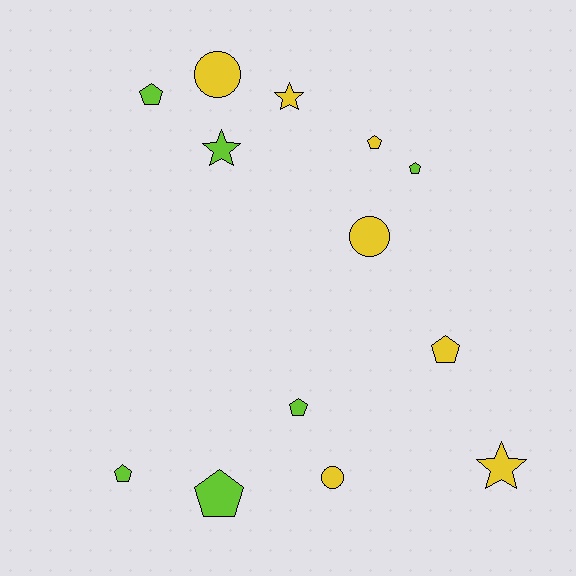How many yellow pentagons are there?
There are 2 yellow pentagons.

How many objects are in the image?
There are 13 objects.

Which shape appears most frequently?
Pentagon, with 7 objects.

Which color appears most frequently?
Yellow, with 7 objects.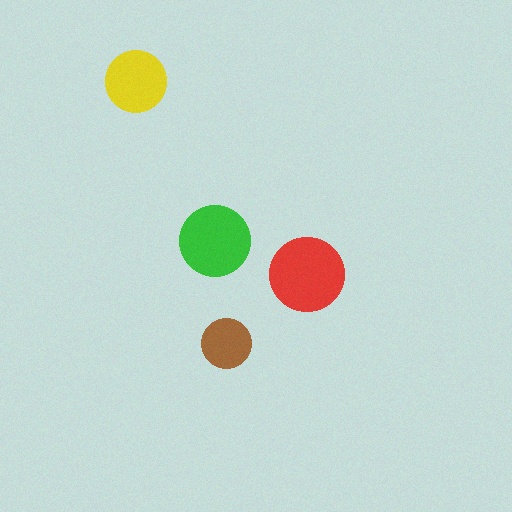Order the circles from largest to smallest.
the red one, the green one, the yellow one, the brown one.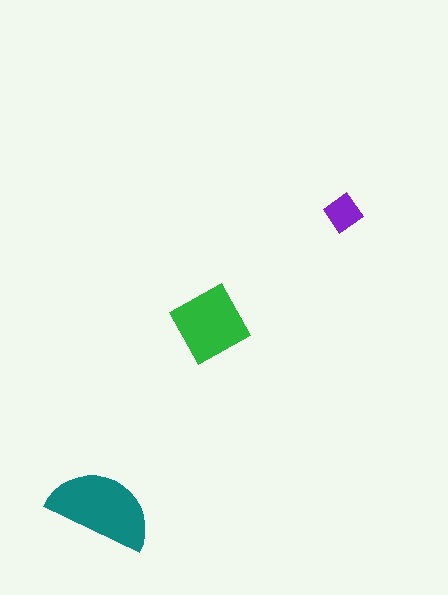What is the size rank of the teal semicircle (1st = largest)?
1st.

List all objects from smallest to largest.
The purple diamond, the green square, the teal semicircle.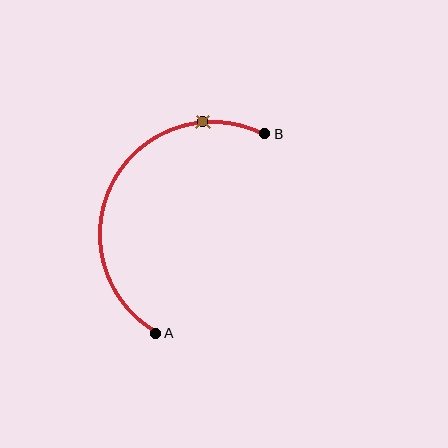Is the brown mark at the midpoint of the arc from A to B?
No. The brown mark lies on the arc but is closer to endpoint B. The arc midpoint would be at the point on the curve equidistant along the arc from both A and B.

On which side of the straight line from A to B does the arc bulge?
The arc bulges to the left of the straight line connecting A and B.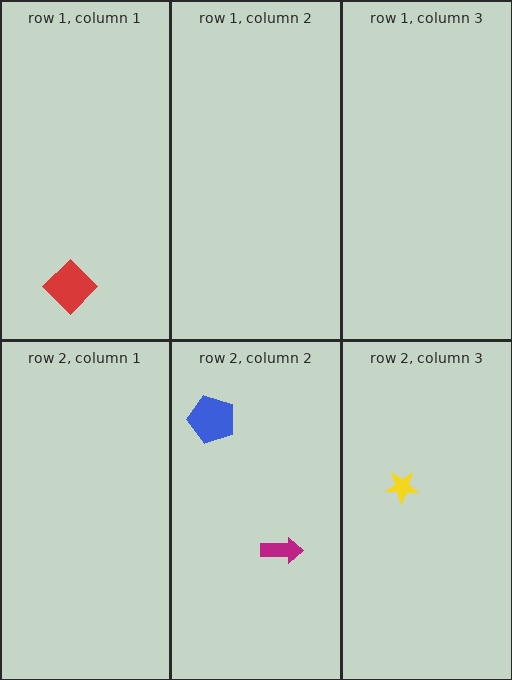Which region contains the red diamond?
The row 1, column 1 region.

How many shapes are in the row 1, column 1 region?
1.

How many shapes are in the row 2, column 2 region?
2.